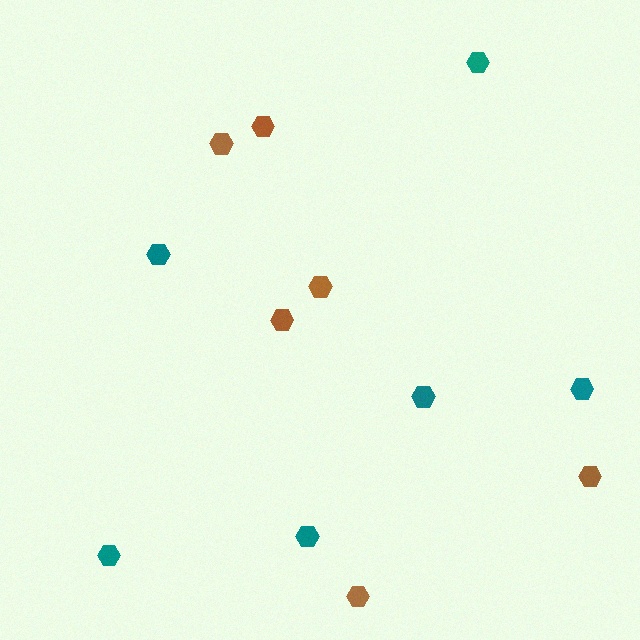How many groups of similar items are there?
There are 2 groups: one group of teal hexagons (6) and one group of brown hexagons (6).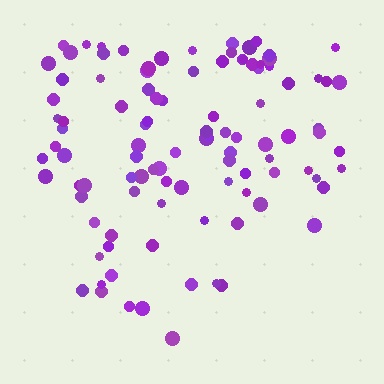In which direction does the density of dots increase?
From bottom to top, with the top side densest.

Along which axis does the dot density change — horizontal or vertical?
Vertical.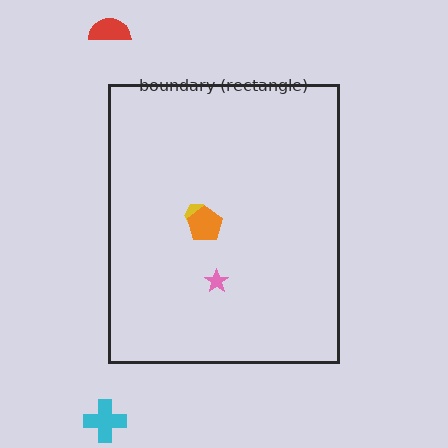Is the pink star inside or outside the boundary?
Inside.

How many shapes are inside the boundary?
3 inside, 2 outside.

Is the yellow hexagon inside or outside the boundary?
Inside.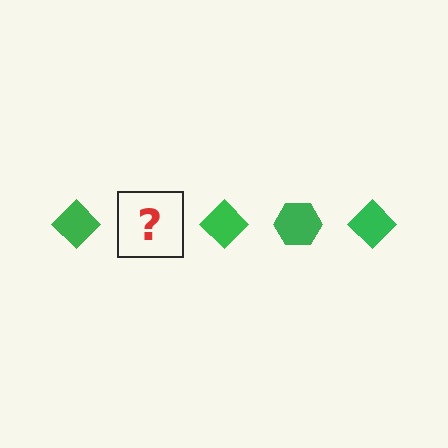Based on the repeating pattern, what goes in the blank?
The blank should be a green hexagon.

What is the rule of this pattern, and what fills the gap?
The rule is that the pattern cycles through diamond, hexagon shapes in green. The gap should be filled with a green hexagon.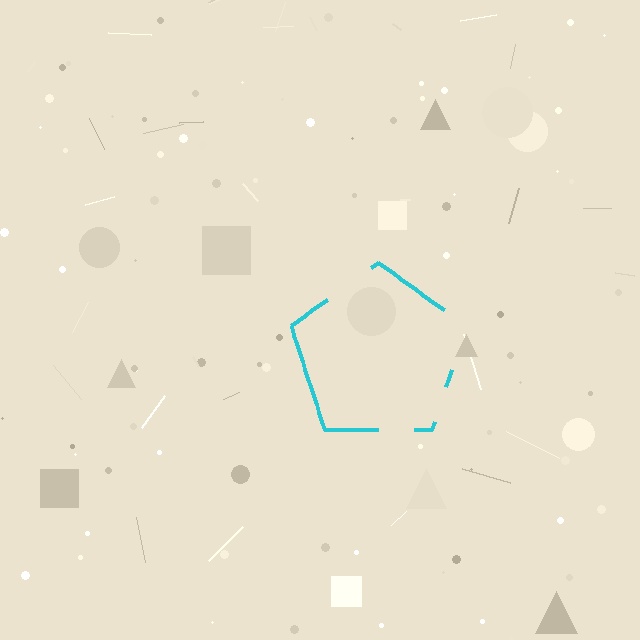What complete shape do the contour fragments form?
The contour fragments form a pentagon.